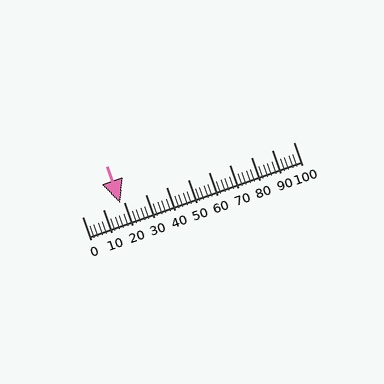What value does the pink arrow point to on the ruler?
The pink arrow points to approximately 18.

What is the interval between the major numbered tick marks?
The major tick marks are spaced 10 units apart.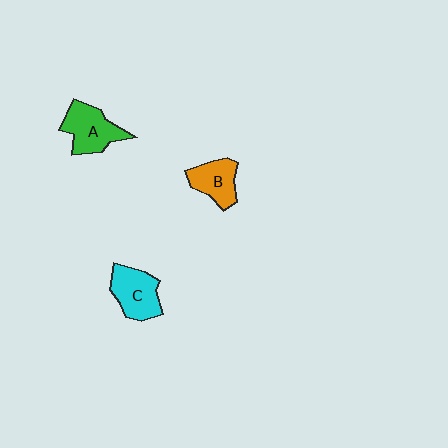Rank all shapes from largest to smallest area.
From largest to smallest: A (green), C (cyan), B (orange).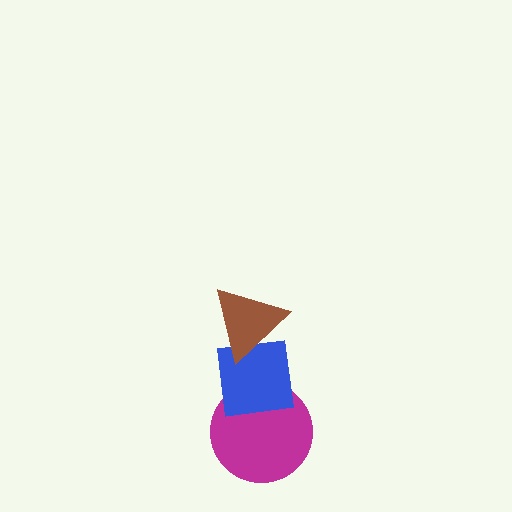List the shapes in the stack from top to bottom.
From top to bottom: the brown triangle, the blue square, the magenta circle.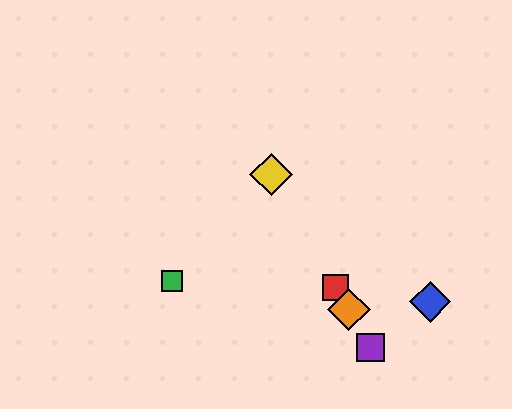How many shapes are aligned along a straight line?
4 shapes (the red square, the yellow diamond, the purple square, the orange diamond) are aligned along a straight line.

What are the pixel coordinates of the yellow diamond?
The yellow diamond is at (271, 175).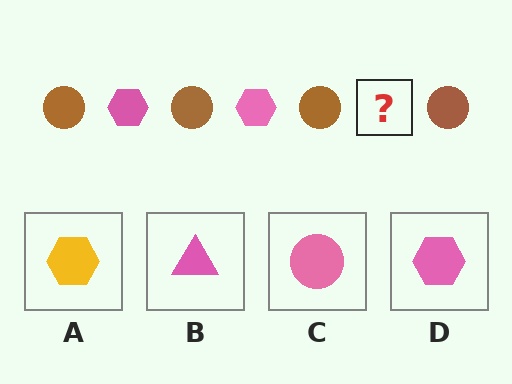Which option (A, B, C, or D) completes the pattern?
D.